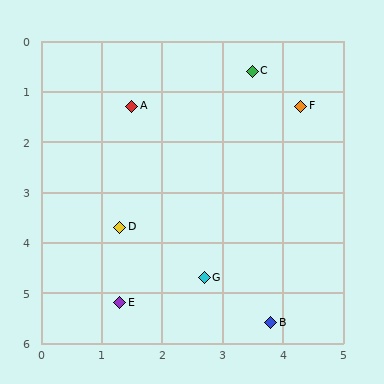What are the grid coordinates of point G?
Point G is at approximately (2.7, 4.7).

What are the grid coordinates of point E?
Point E is at approximately (1.3, 5.2).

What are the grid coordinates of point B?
Point B is at approximately (3.8, 5.6).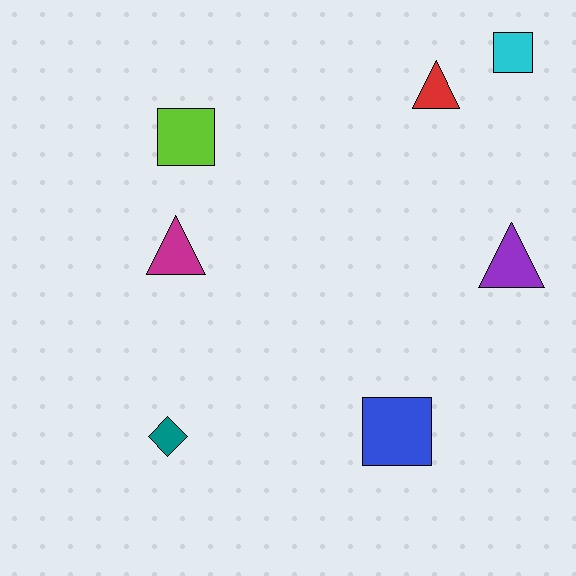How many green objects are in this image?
There are no green objects.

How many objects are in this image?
There are 7 objects.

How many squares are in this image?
There are 3 squares.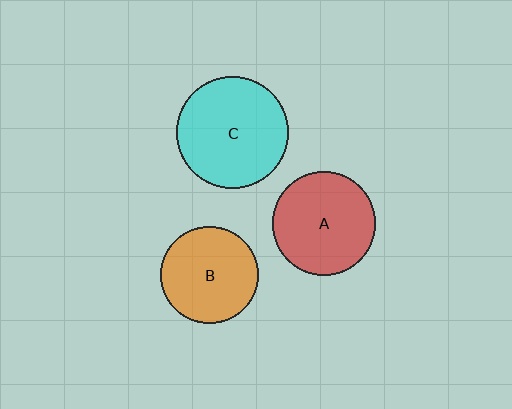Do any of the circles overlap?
No, none of the circles overlap.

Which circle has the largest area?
Circle C (cyan).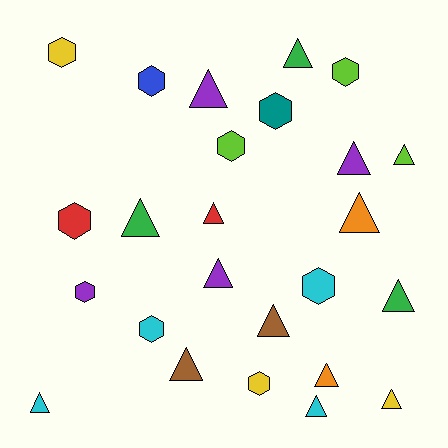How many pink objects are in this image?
There are no pink objects.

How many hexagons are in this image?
There are 10 hexagons.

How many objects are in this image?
There are 25 objects.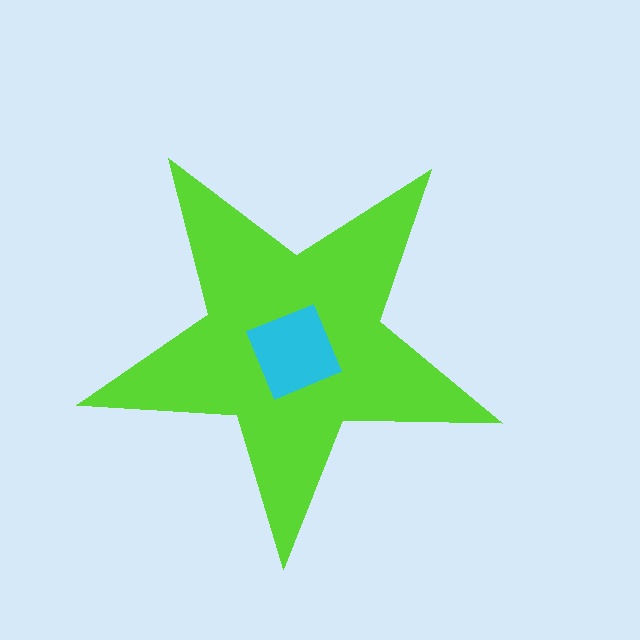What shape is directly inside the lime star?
The cyan square.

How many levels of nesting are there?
2.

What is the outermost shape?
The lime star.